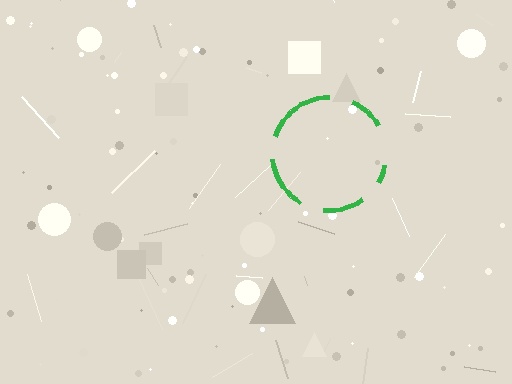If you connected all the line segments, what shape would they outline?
They would outline a circle.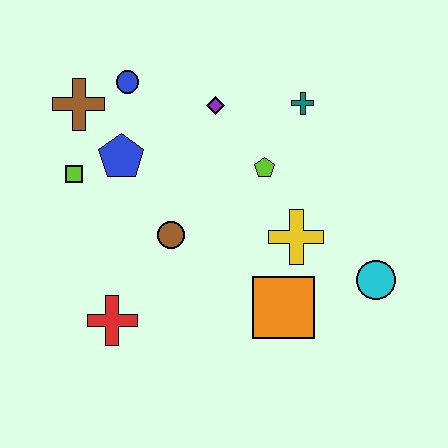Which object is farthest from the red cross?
The teal cross is farthest from the red cross.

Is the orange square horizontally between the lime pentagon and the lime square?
No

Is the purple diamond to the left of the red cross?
No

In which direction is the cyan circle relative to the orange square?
The cyan circle is to the right of the orange square.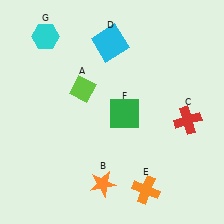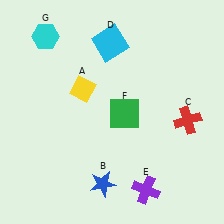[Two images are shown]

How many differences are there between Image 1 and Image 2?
There are 3 differences between the two images.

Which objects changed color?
A changed from lime to yellow. B changed from orange to blue. E changed from orange to purple.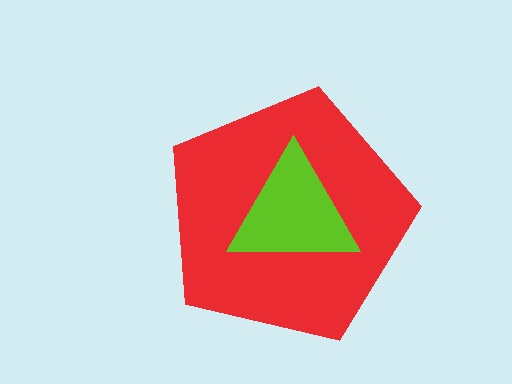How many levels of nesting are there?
2.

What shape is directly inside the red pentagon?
The lime triangle.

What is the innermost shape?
The lime triangle.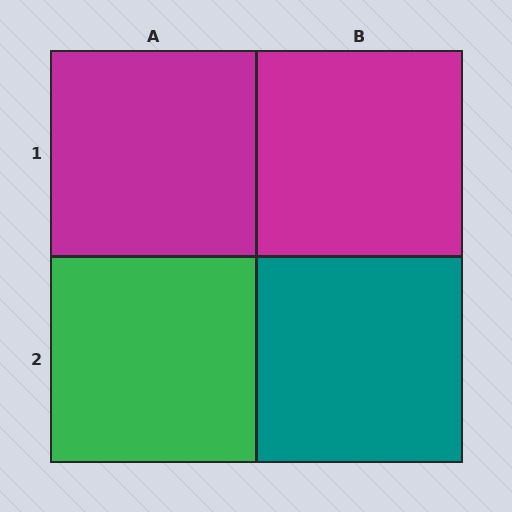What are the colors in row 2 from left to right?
Green, teal.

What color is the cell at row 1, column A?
Magenta.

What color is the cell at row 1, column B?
Magenta.